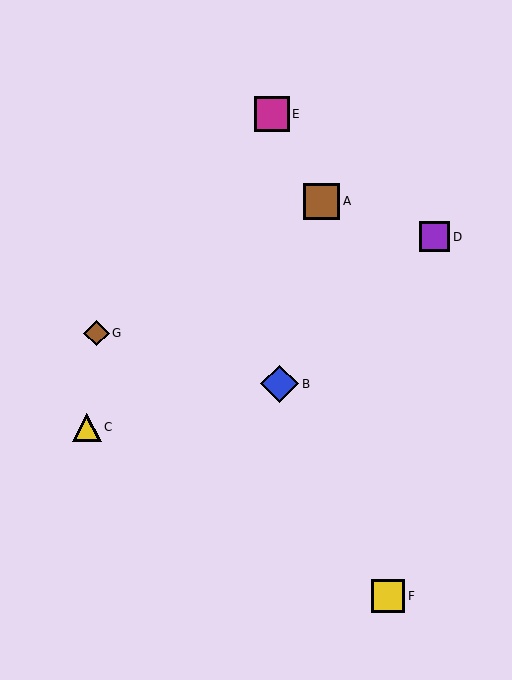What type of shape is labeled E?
Shape E is a magenta square.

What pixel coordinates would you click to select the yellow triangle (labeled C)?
Click at (87, 427) to select the yellow triangle C.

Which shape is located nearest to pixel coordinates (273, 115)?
The magenta square (labeled E) at (272, 114) is nearest to that location.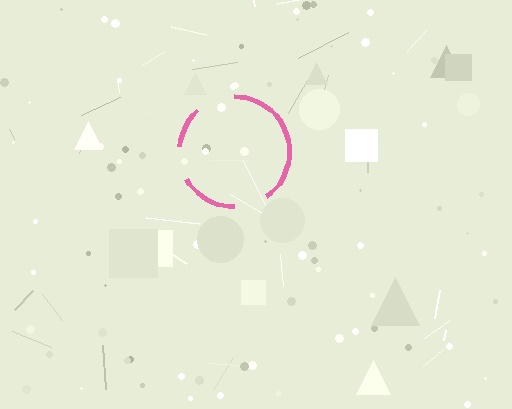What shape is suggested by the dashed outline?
The dashed outline suggests a circle.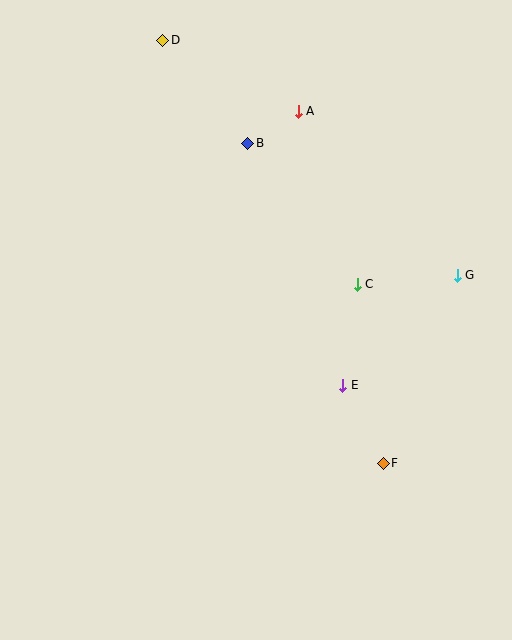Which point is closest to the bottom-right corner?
Point F is closest to the bottom-right corner.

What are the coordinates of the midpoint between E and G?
The midpoint between E and G is at (400, 330).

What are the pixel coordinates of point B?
Point B is at (248, 143).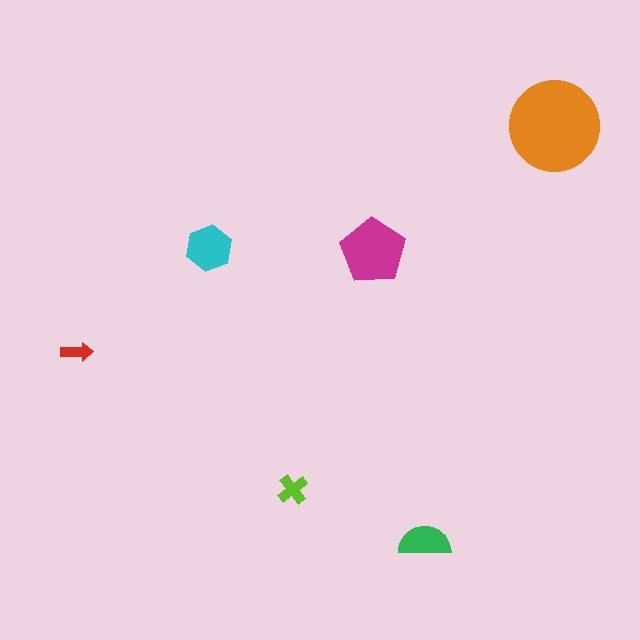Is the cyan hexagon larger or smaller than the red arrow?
Larger.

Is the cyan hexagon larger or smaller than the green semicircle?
Larger.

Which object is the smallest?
The red arrow.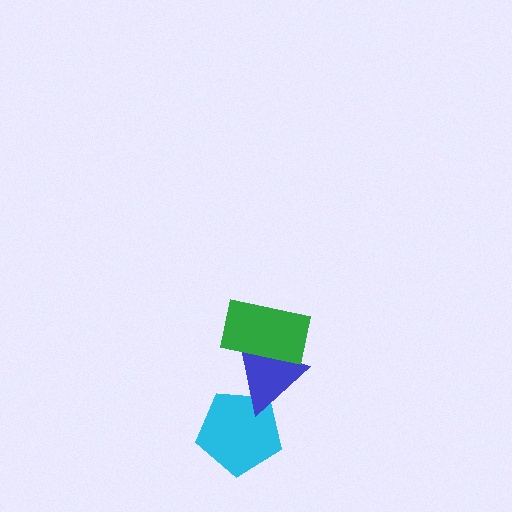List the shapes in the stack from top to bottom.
From top to bottom: the green rectangle, the blue triangle, the cyan pentagon.